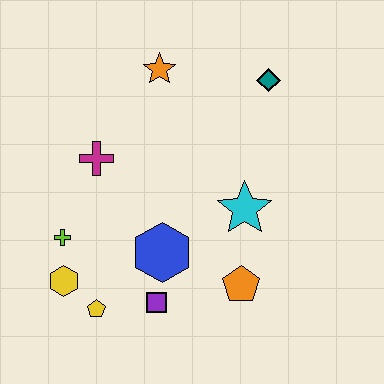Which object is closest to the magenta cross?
The lime cross is closest to the magenta cross.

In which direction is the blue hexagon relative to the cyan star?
The blue hexagon is to the left of the cyan star.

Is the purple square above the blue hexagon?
No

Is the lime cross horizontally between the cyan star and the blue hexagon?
No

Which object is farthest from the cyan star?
The yellow hexagon is farthest from the cyan star.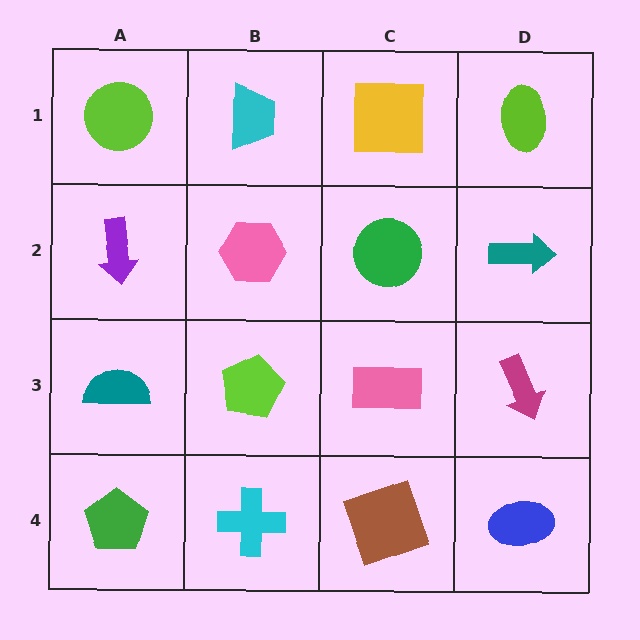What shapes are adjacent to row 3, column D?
A teal arrow (row 2, column D), a blue ellipse (row 4, column D), a pink rectangle (row 3, column C).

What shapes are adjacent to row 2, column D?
A lime ellipse (row 1, column D), a magenta arrow (row 3, column D), a green circle (row 2, column C).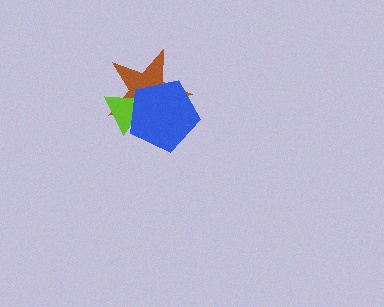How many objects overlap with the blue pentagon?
2 objects overlap with the blue pentagon.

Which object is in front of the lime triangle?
The blue pentagon is in front of the lime triangle.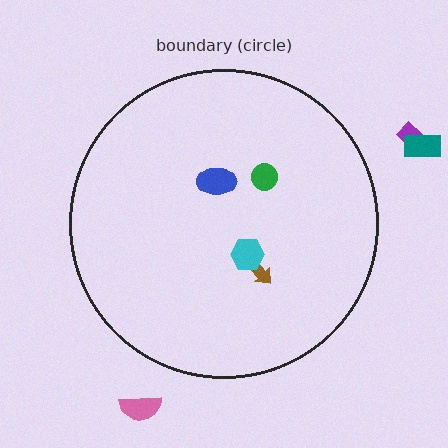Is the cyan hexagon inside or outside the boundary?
Inside.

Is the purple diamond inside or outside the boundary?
Outside.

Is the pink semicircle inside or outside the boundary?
Outside.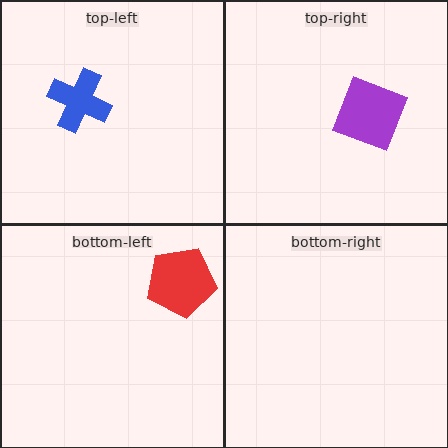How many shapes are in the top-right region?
1.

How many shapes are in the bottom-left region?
1.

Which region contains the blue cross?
The top-left region.